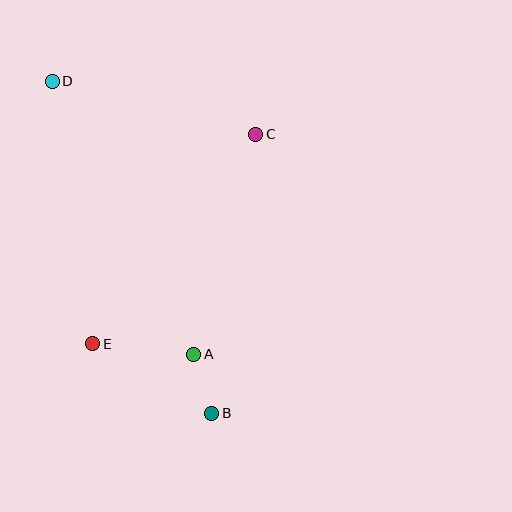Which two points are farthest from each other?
Points B and D are farthest from each other.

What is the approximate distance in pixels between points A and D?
The distance between A and D is approximately 308 pixels.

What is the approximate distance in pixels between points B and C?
The distance between B and C is approximately 282 pixels.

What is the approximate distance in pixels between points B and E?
The distance between B and E is approximately 138 pixels.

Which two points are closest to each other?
Points A and B are closest to each other.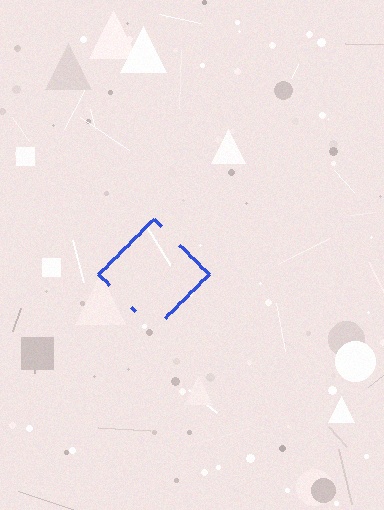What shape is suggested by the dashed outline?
The dashed outline suggests a diamond.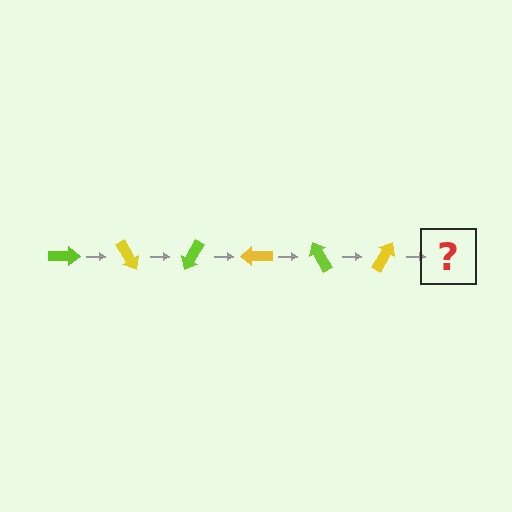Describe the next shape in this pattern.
It should be a lime arrow, rotated 360 degrees from the start.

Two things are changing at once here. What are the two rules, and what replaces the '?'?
The two rules are that it rotates 60 degrees each step and the color cycles through lime and yellow. The '?' should be a lime arrow, rotated 360 degrees from the start.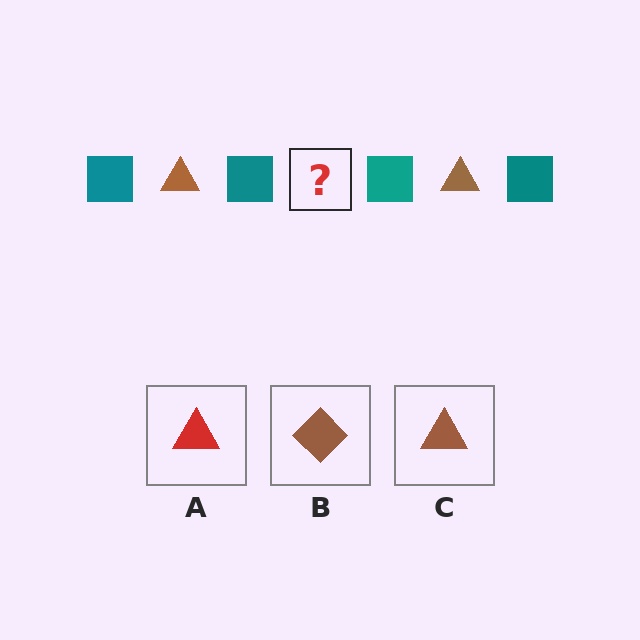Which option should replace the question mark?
Option C.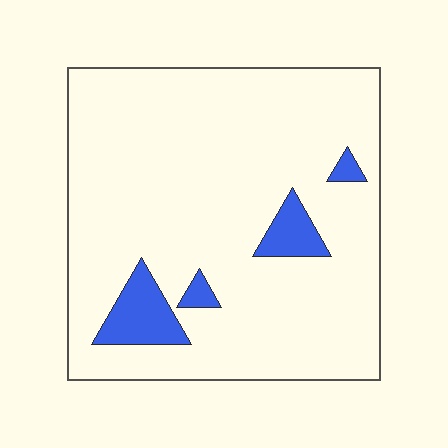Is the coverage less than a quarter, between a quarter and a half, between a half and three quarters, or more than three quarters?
Less than a quarter.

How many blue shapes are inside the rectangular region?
4.